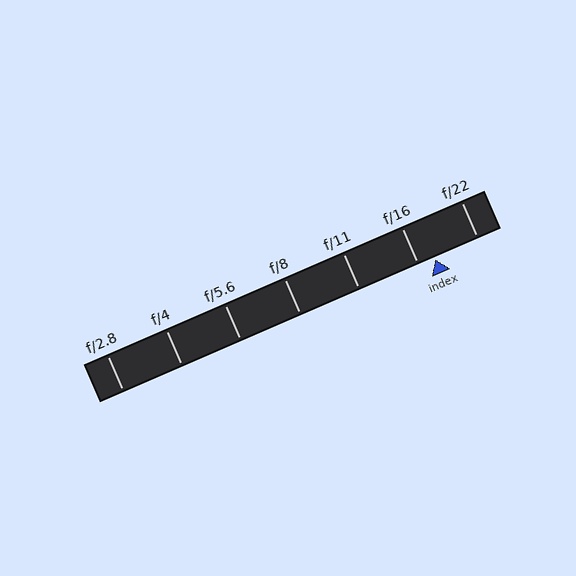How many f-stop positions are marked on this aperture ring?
There are 7 f-stop positions marked.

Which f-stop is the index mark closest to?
The index mark is closest to f/16.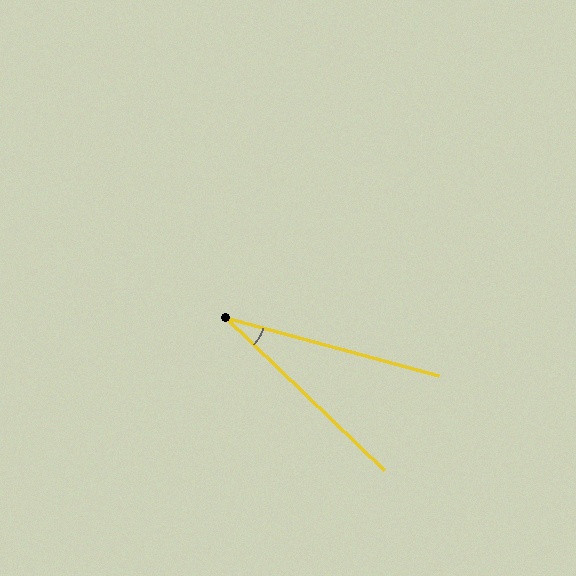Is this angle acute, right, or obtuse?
It is acute.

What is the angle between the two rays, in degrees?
Approximately 28 degrees.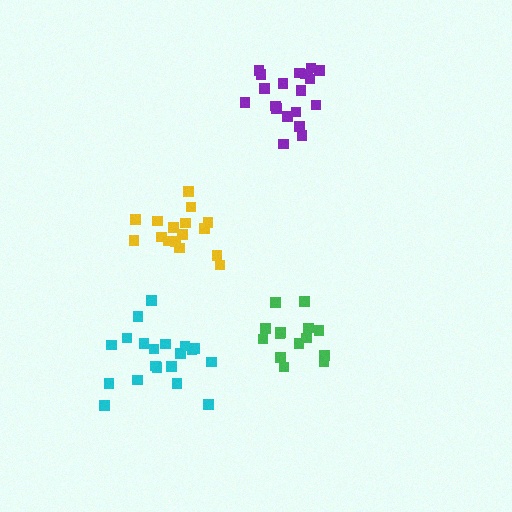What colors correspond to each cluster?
The clusters are colored: yellow, green, cyan, purple.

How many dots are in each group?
Group 1: 16 dots, Group 2: 14 dots, Group 3: 20 dots, Group 4: 20 dots (70 total).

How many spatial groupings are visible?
There are 4 spatial groupings.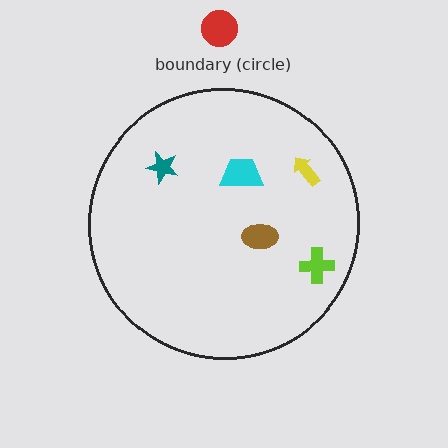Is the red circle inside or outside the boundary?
Outside.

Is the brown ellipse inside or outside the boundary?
Inside.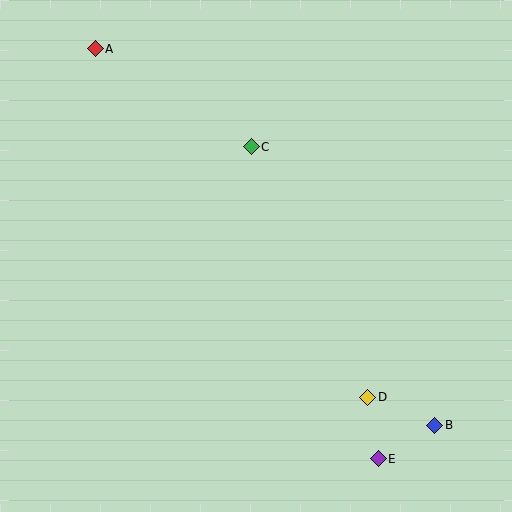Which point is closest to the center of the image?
Point C at (251, 147) is closest to the center.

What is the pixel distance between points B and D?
The distance between B and D is 73 pixels.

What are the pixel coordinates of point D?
Point D is at (368, 397).